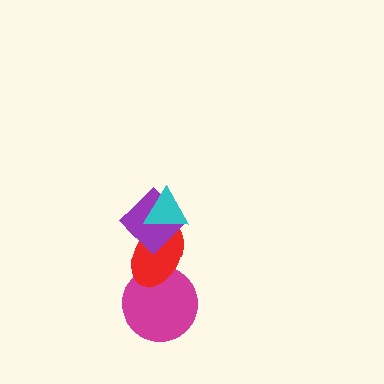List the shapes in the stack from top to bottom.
From top to bottom: the cyan triangle, the purple diamond, the red ellipse, the magenta circle.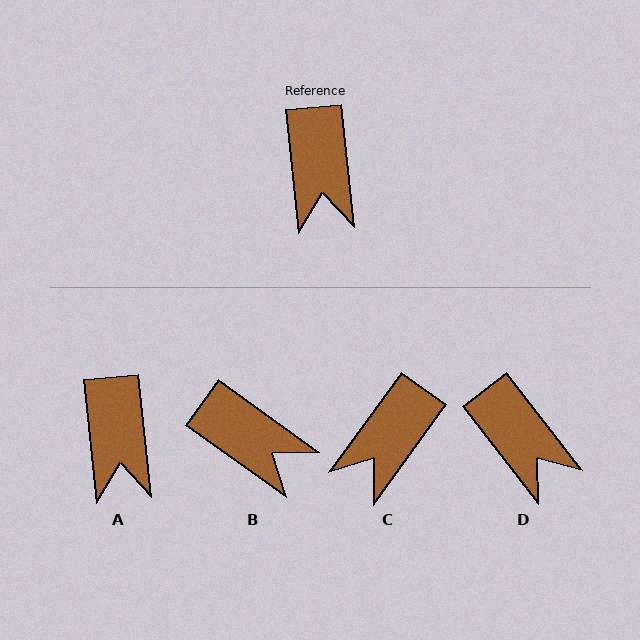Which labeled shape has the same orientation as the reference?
A.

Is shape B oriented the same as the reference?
No, it is off by about 48 degrees.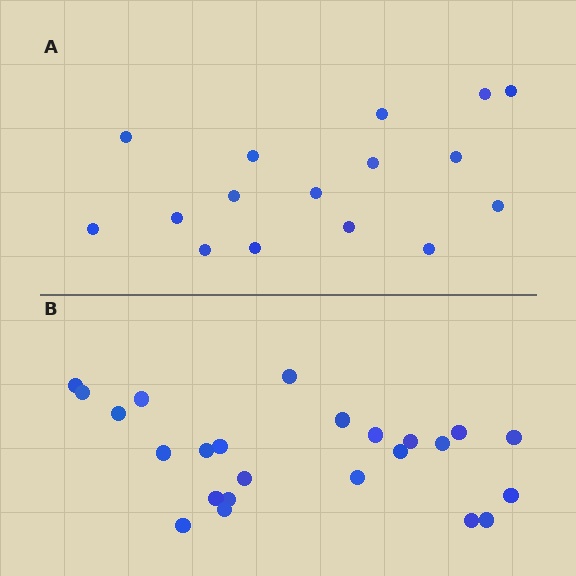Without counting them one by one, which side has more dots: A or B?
Region B (the bottom region) has more dots.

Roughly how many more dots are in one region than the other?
Region B has roughly 8 or so more dots than region A.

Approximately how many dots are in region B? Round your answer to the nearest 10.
About 20 dots. (The exact count is 24, which rounds to 20.)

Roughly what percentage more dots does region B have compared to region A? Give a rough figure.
About 50% more.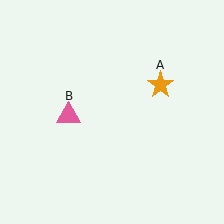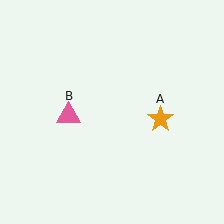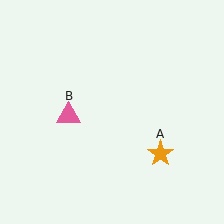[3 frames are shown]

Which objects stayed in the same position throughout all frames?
Pink triangle (object B) remained stationary.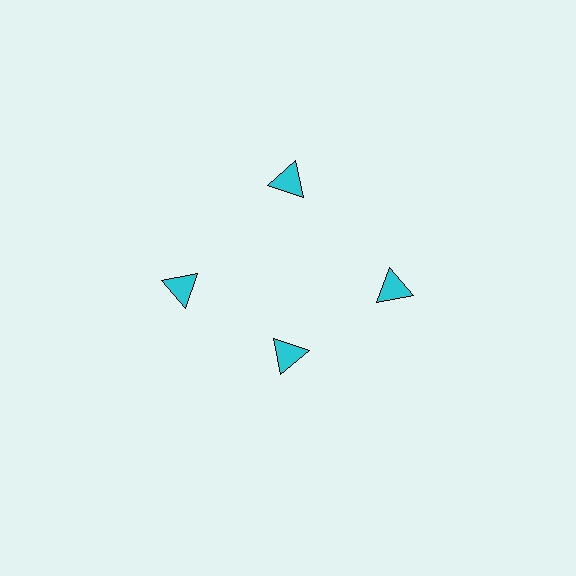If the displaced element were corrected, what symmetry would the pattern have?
It would have 4-fold rotational symmetry — the pattern would map onto itself every 90 degrees.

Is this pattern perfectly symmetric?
No. The 4 cyan triangles are arranged in a ring, but one element near the 6 o'clock position is pulled inward toward the center, breaking the 4-fold rotational symmetry.